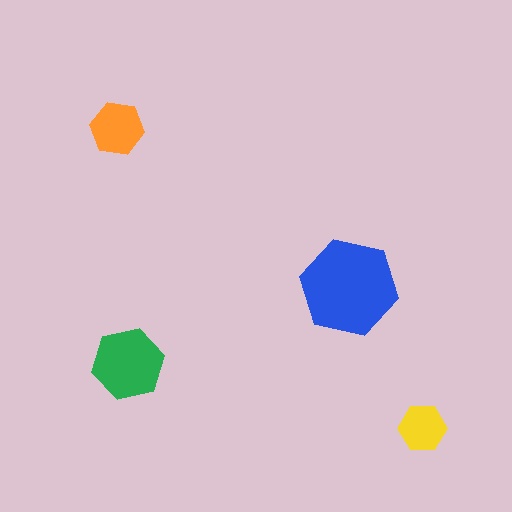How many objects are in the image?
There are 4 objects in the image.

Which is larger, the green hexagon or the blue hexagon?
The blue one.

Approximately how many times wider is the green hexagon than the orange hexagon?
About 1.5 times wider.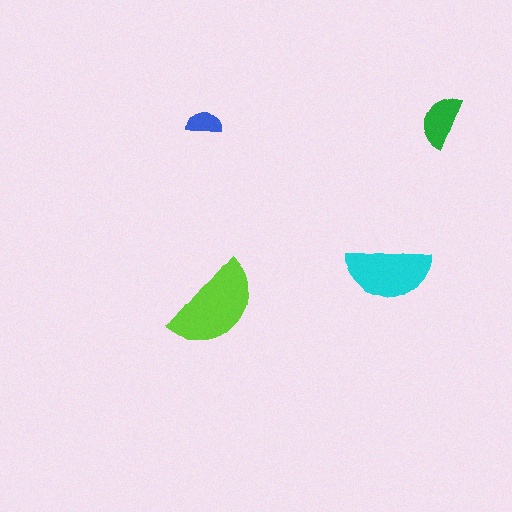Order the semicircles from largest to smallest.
the lime one, the cyan one, the green one, the blue one.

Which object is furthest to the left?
The blue semicircle is leftmost.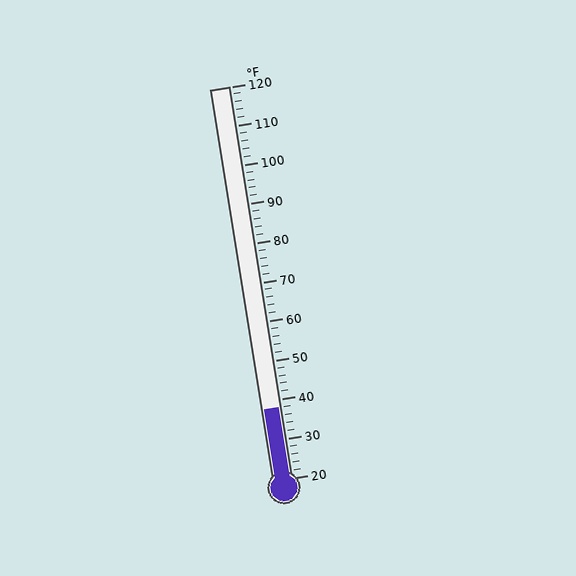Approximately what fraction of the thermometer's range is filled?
The thermometer is filled to approximately 20% of its range.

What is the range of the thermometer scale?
The thermometer scale ranges from 20°F to 120°F.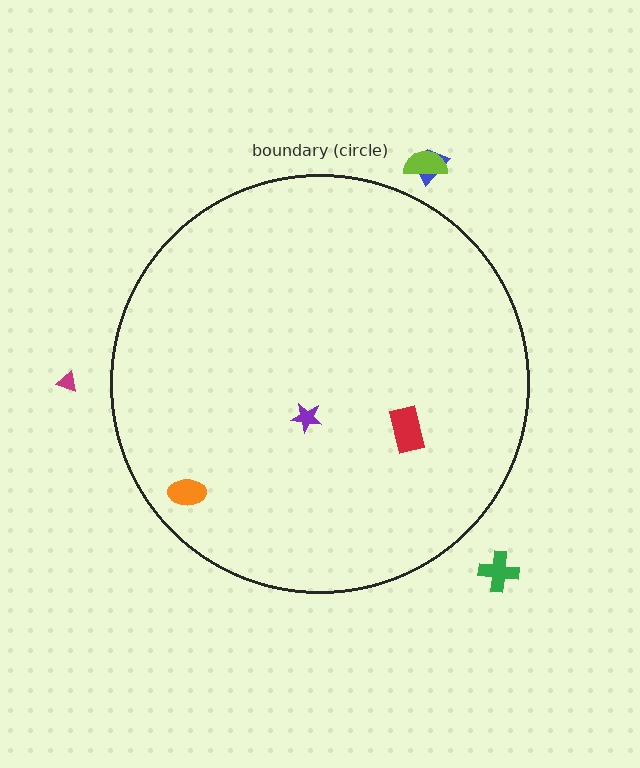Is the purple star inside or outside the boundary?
Inside.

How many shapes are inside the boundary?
3 inside, 4 outside.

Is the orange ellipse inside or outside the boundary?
Inside.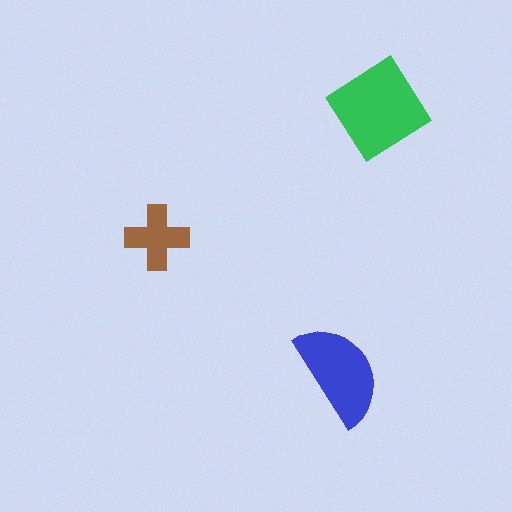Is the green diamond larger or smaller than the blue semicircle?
Larger.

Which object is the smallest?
The brown cross.